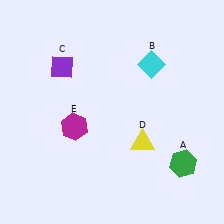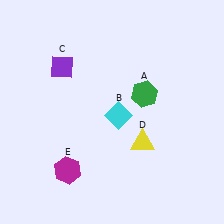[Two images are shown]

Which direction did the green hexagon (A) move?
The green hexagon (A) moved up.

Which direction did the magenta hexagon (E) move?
The magenta hexagon (E) moved down.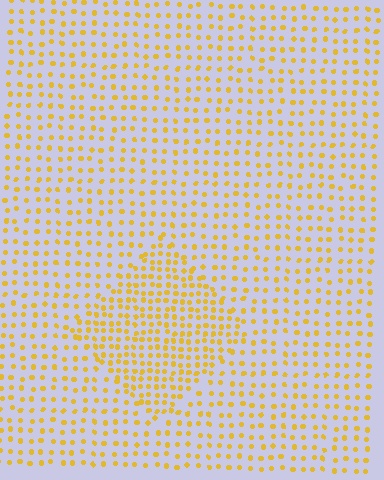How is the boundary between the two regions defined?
The boundary is defined by a change in element density (approximately 1.8x ratio). All elements are the same color, size, and shape.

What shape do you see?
I see a diamond.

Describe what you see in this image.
The image contains small yellow elements arranged at two different densities. A diamond-shaped region is visible where the elements are more densely packed than the surrounding area.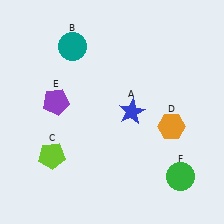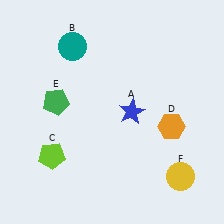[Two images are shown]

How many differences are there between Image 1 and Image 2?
There are 2 differences between the two images.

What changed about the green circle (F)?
In Image 1, F is green. In Image 2, it changed to yellow.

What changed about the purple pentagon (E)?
In Image 1, E is purple. In Image 2, it changed to green.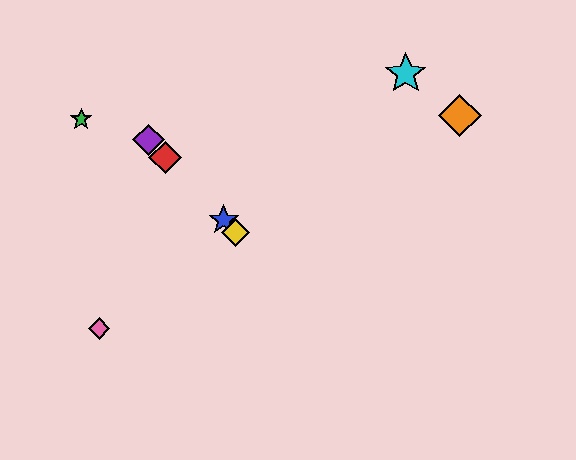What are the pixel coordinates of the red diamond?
The red diamond is at (165, 157).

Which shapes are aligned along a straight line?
The red diamond, the blue star, the yellow diamond, the purple diamond are aligned along a straight line.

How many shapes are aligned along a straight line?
4 shapes (the red diamond, the blue star, the yellow diamond, the purple diamond) are aligned along a straight line.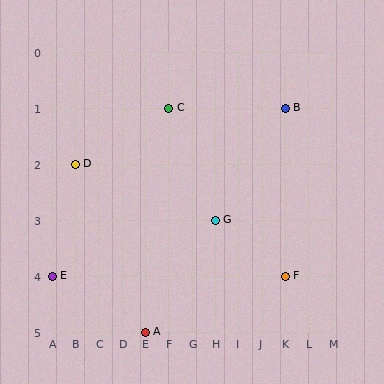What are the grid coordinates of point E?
Point E is at grid coordinates (A, 4).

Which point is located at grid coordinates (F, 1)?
Point C is at (F, 1).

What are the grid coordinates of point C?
Point C is at grid coordinates (F, 1).